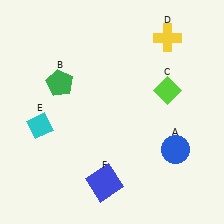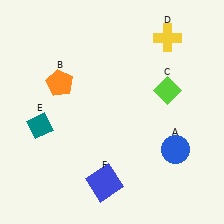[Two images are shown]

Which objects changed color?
B changed from green to orange. E changed from cyan to teal.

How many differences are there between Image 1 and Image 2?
There are 2 differences between the two images.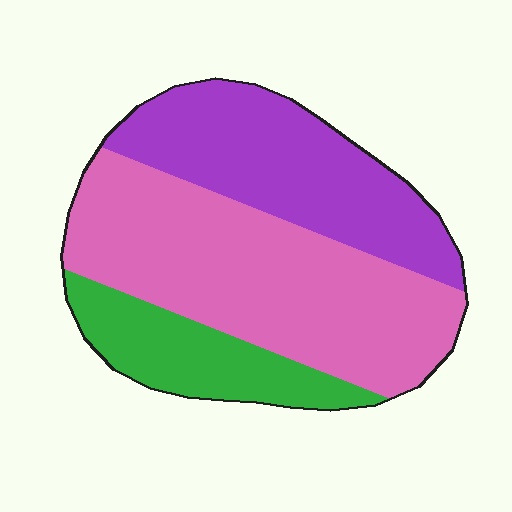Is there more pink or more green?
Pink.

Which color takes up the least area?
Green, at roughly 20%.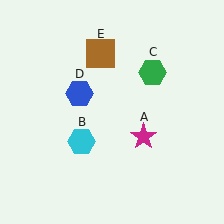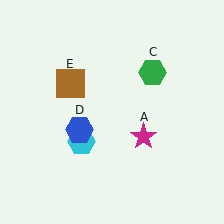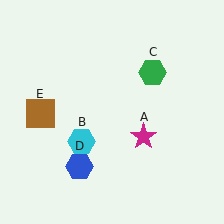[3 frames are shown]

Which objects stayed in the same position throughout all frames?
Magenta star (object A) and cyan hexagon (object B) and green hexagon (object C) remained stationary.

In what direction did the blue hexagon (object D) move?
The blue hexagon (object D) moved down.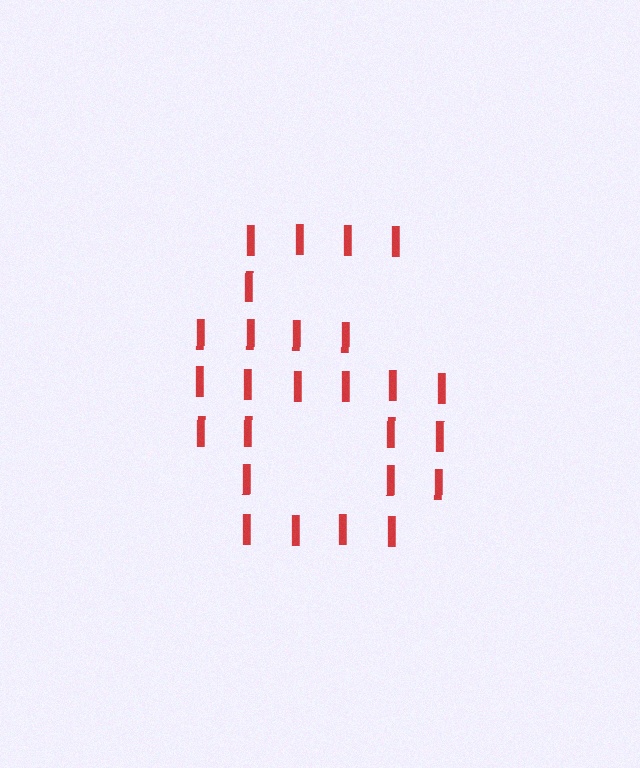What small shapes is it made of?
It is made of small letter I's.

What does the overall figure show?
The overall figure shows the digit 6.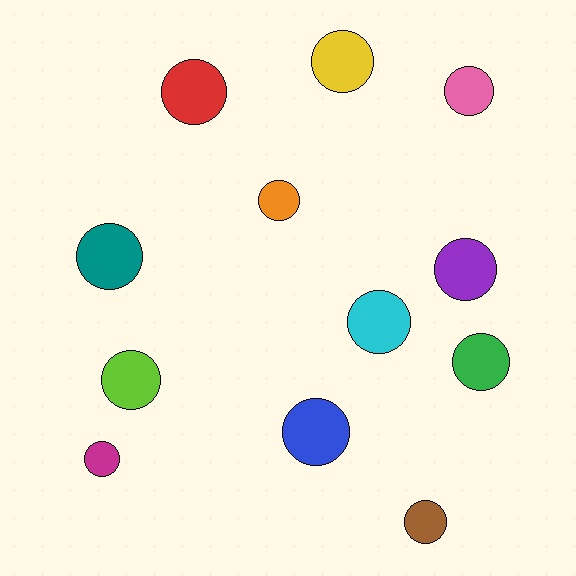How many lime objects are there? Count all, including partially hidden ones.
There is 1 lime object.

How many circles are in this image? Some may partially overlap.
There are 12 circles.